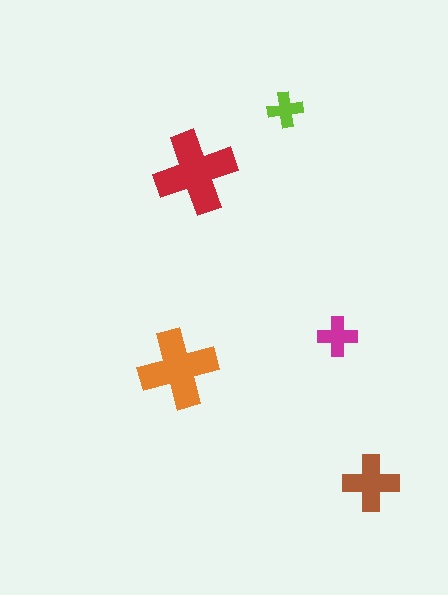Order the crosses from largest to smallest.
the red one, the orange one, the brown one, the magenta one, the lime one.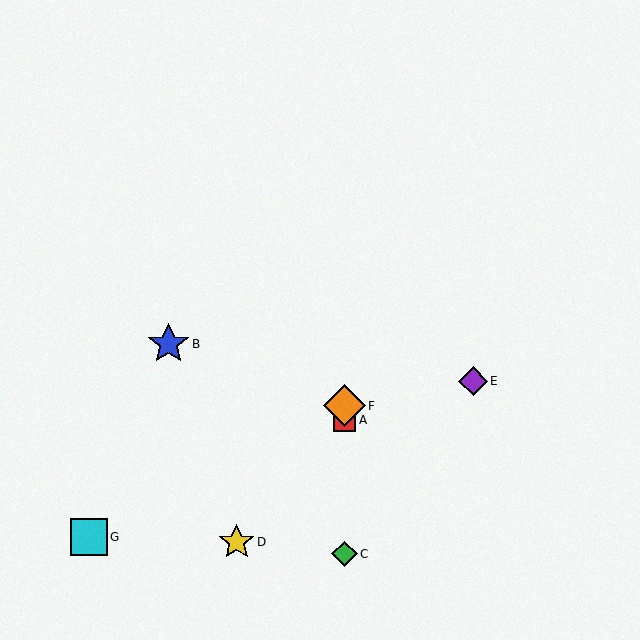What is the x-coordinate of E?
Object E is at x≈473.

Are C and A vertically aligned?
Yes, both are at x≈344.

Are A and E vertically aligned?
No, A is at x≈344 and E is at x≈473.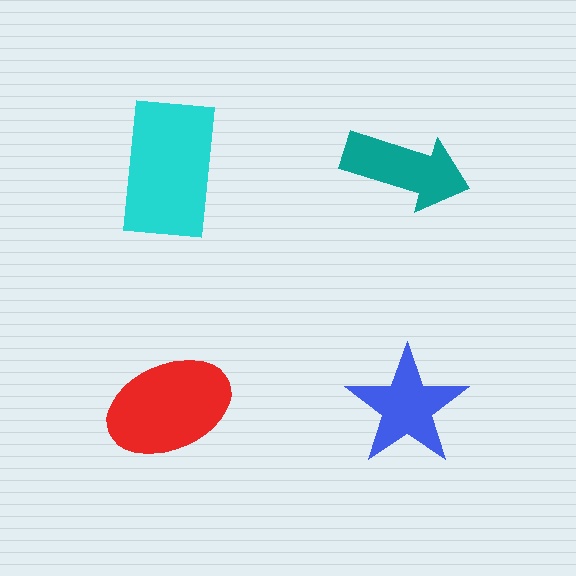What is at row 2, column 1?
A red ellipse.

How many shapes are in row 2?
2 shapes.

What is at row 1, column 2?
A teal arrow.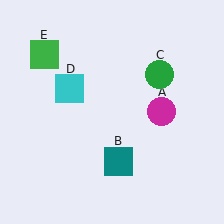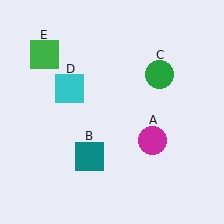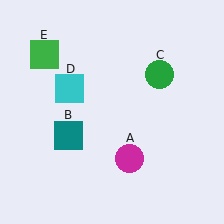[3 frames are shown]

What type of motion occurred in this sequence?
The magenta circle (object A), teal square (object B) rotated clockwise around the center of the scene.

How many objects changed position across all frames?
2 objects changed position: magenta circle (object A), teal square (object B).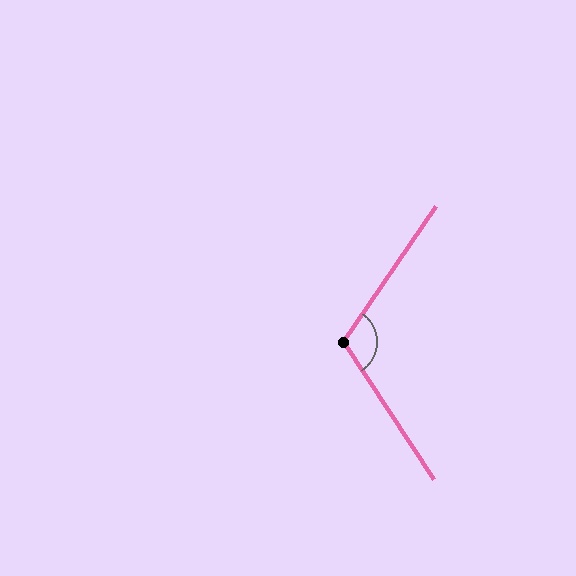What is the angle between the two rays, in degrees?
Approximately 112 degrees.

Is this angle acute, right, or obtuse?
It is obtuse.